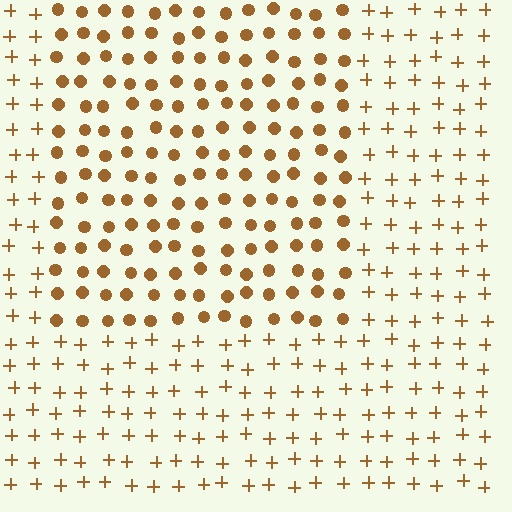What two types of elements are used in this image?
The image uses circles inside the rectangle region and plus signs outside it.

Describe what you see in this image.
The image is filled with small brown elements arranged in a uniform grid. A rectangle-shaped region contains circles, while the surrounding area contains plus signs. The boundary is defined purely by the change in element shape.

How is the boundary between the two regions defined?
The boundary is defined by a change in element shape: circles inside vs. plus signs outside. All elements share the same color and spacing.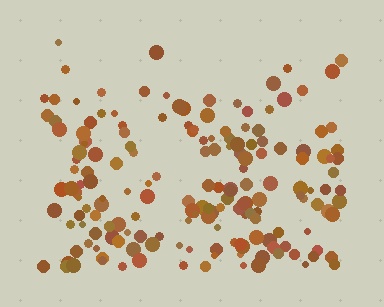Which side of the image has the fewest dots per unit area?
The top.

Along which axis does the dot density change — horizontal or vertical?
Vertical.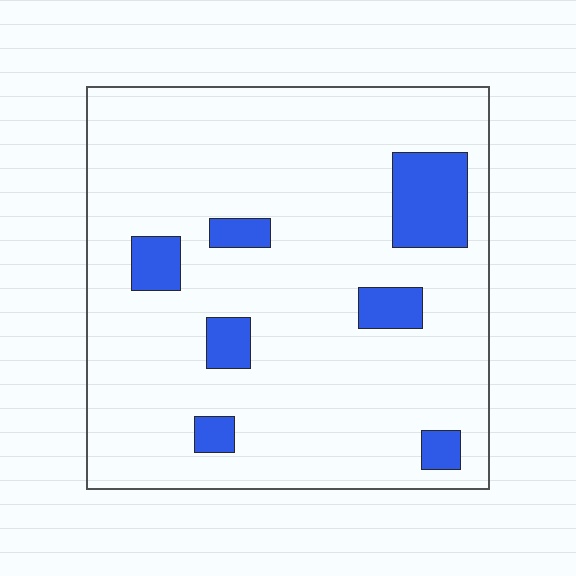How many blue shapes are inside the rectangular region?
7.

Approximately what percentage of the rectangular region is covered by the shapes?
Approximately 10%.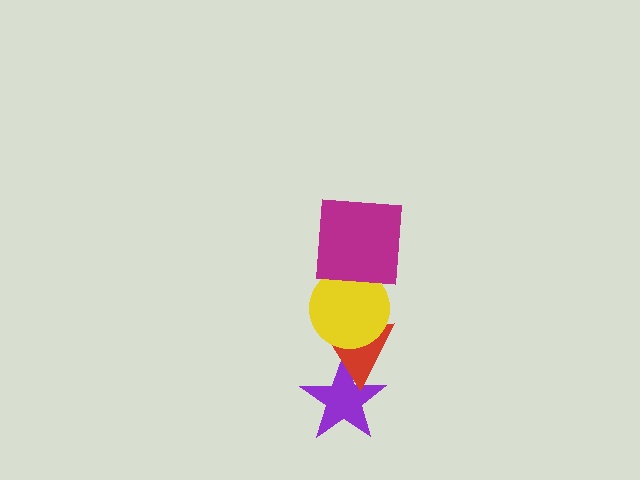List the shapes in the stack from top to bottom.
From top to bottom: the magenta square, the yellow circle, the red triangle, the purple star.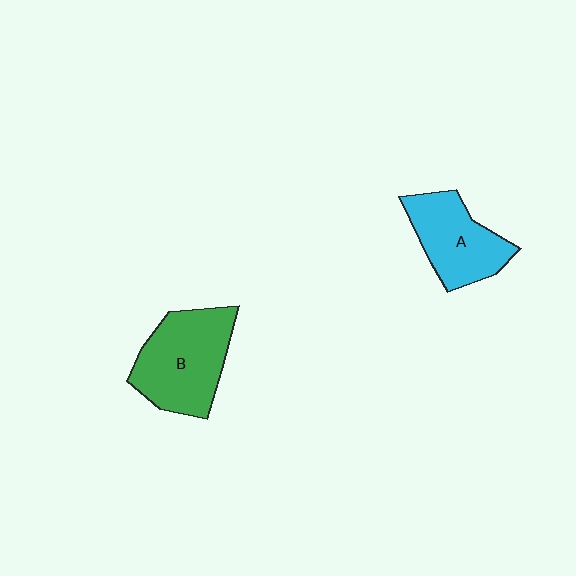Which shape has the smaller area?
Shape A (cyan).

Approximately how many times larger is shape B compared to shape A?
Approximately 1.3 times.